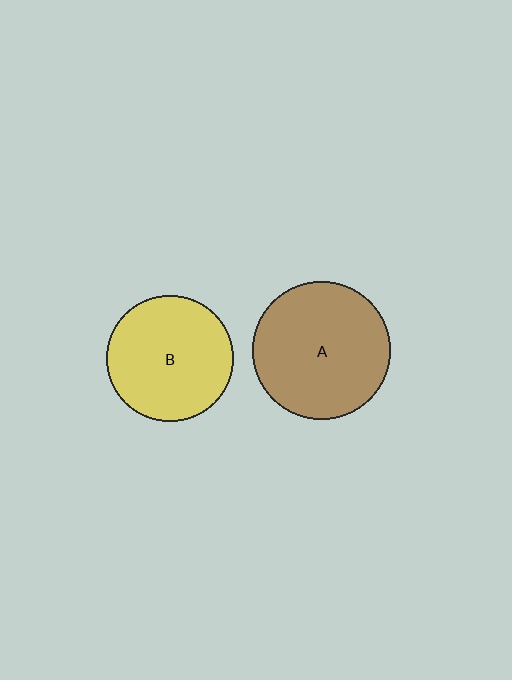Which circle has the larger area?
Circle A (brown).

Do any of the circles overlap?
No, none of the circles overlap.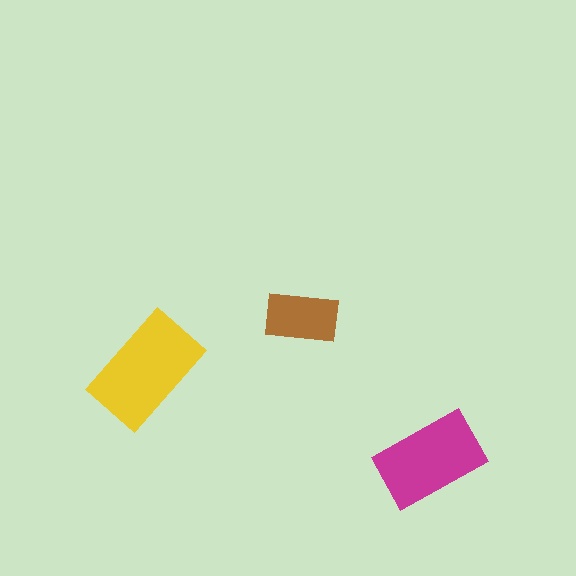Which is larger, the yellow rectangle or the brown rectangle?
The yellow one.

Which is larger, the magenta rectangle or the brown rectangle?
The magenta one.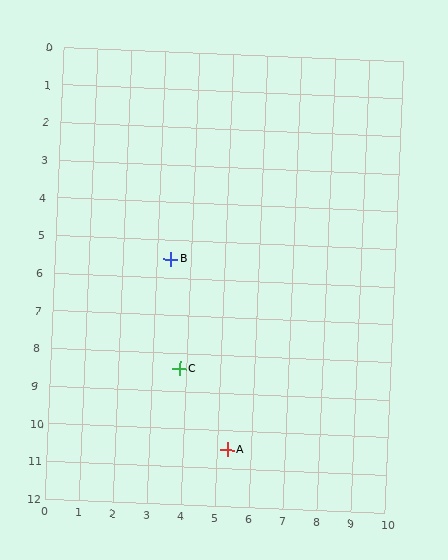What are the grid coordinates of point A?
Point A is at approximately (5.3, 10.5).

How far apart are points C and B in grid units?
Points C and B are about 2.9 grid units apart.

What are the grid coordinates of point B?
Point B is at approximately (3.4, 5.5).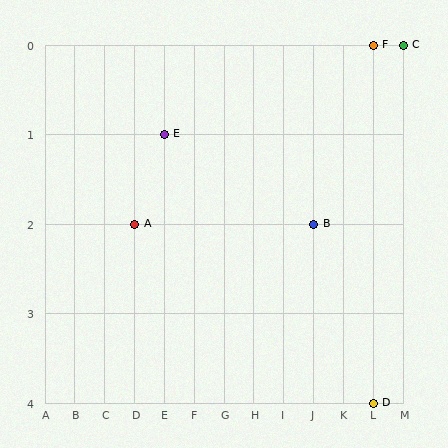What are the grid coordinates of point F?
Point F is at grid coordinates (L, 0).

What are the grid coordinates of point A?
Point A is at grid coordinates (D, 2).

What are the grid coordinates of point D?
Point D is at grid coordinates (L, 4).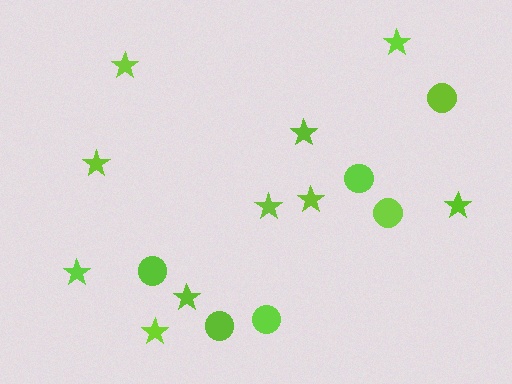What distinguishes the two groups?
There are 2 groups: one group of circles (6) and one group of stars (10).